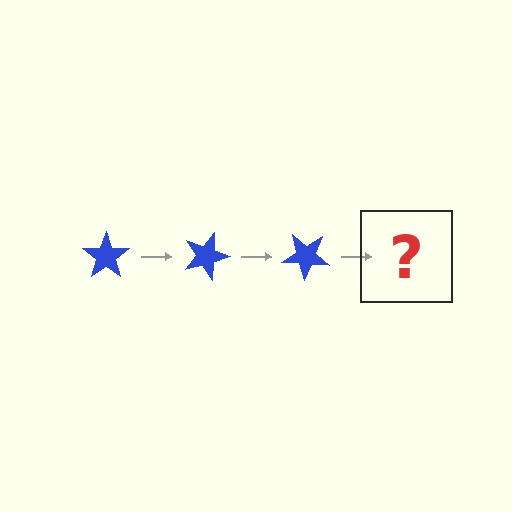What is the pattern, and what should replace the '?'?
The pattern is that the star rotates 20 degrees each step. The '?' should be a blue star rotated 60 degrees.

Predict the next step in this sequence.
The next step is a blue star rotated 60 degrees.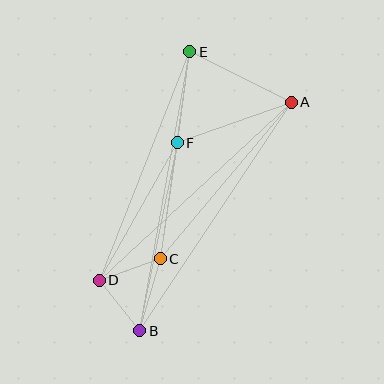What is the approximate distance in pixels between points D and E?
The distance between D and E is approximately 246 pixels.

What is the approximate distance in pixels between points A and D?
The distance between A and D is approximately 262 pixels.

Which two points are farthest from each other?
Points B and E are farthest from each other.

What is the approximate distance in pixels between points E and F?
The distance between E and F is approximately 92 pixels.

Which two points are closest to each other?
Points B and D are closest to each other.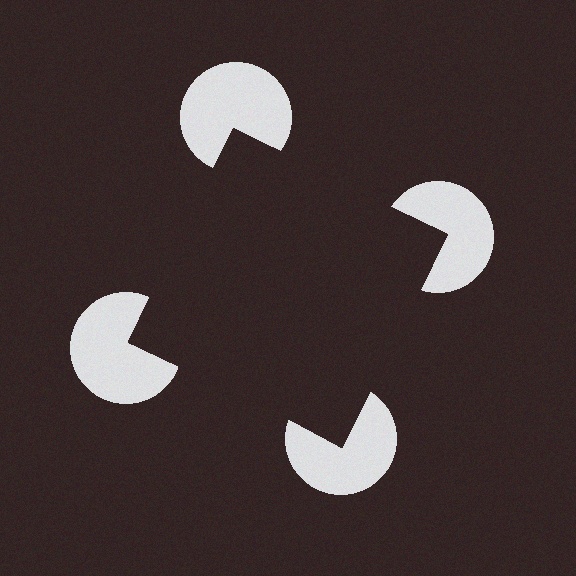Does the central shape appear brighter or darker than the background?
It typically appears slightly darker than the background, even though no actual brightness change is drawn.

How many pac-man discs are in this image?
There are 4 — one at each vertex of the illusory square.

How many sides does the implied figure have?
4 sides.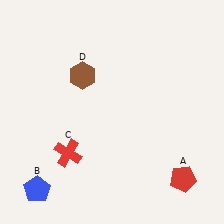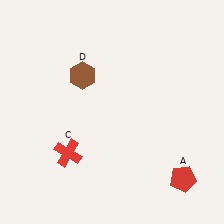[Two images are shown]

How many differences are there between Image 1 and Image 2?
There is 1 difference between the two images.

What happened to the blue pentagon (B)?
The blue pentagon (B) was removed in Image 2. It was in the bottom-left area of Image 1.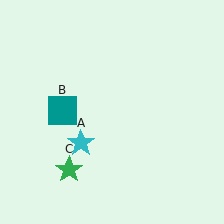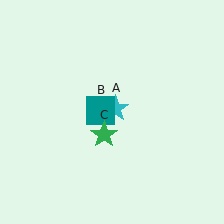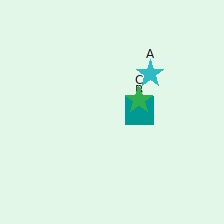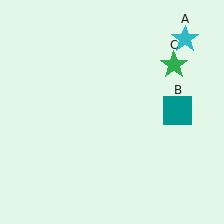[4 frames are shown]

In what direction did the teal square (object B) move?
The teal square (object B) moved right.